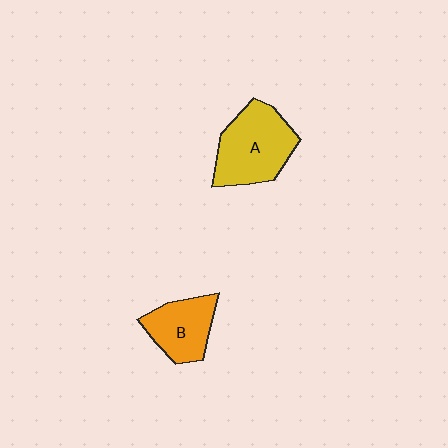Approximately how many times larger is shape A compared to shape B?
Approximately 1.4 times.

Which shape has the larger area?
Shape A (yellow).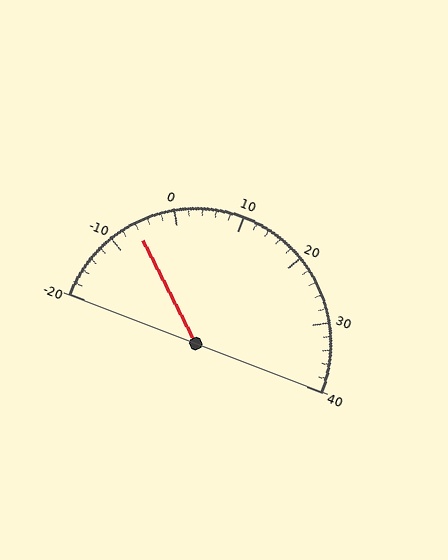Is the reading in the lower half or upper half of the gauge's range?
The reading is in the lower half of the range (-20 to 40).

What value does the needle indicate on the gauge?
The needle indicates approximately -6.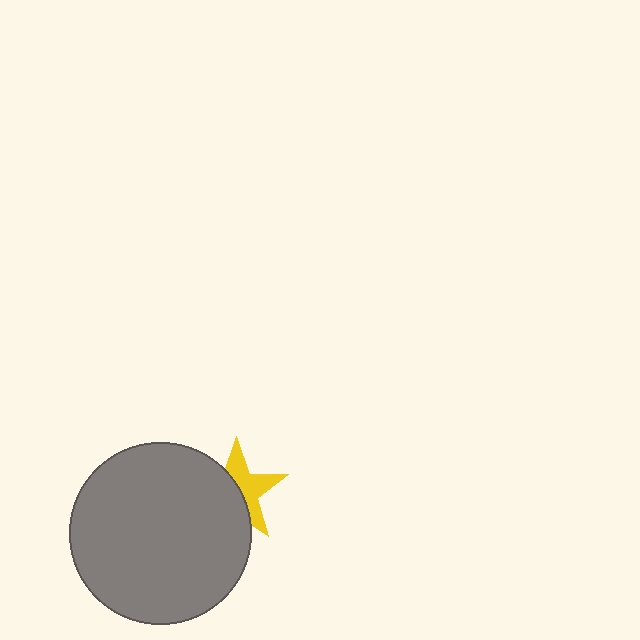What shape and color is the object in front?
The object in front is a gray circle.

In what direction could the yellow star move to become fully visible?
The yellow star could move right. That would shift it out from behind the gray circle entirely.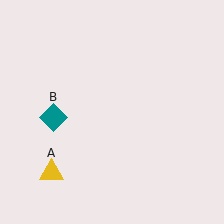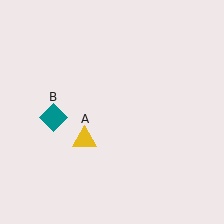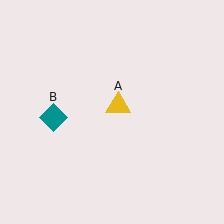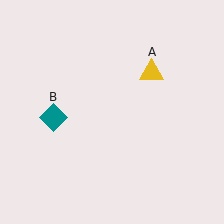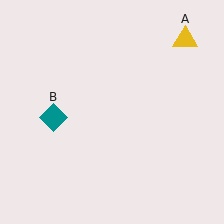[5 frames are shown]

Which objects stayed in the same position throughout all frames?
Teal diamond (object B) remained stationary.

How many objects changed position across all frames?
1 object changed position: yellow triangle (object A).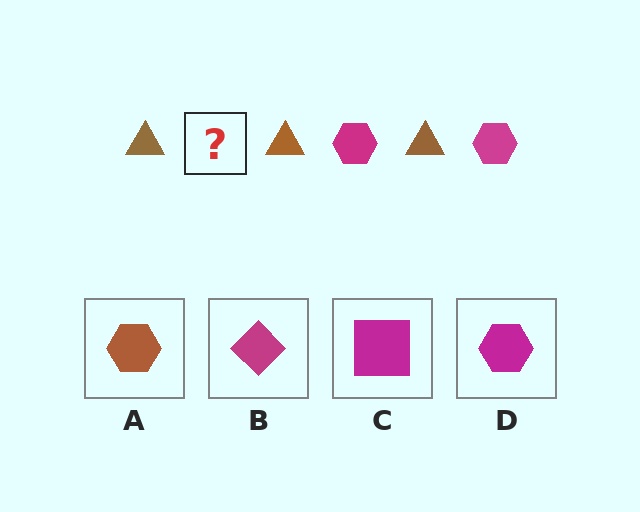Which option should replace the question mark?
Option D.